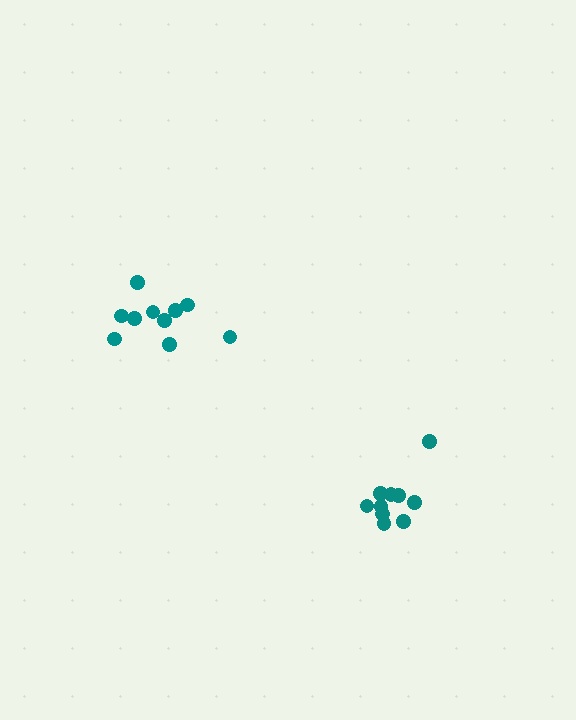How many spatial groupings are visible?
There are 2 spatial groupings.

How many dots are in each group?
Group 1: 10 dots, Group 2: 10 dots (20 total).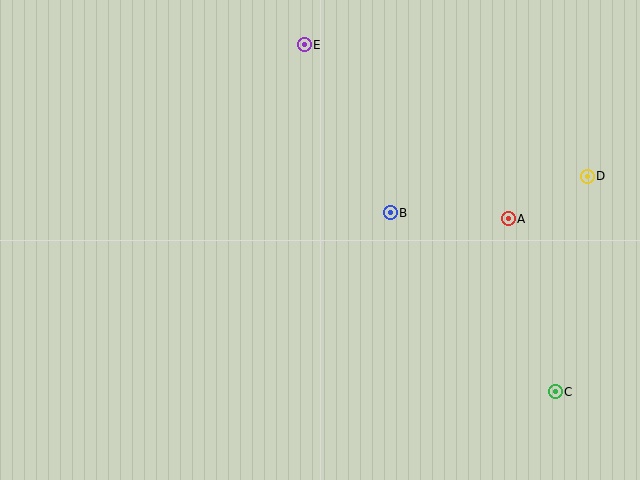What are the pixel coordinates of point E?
Point E is at (304, 45).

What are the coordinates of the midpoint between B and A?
The midpoint between B and A is at (449, 216).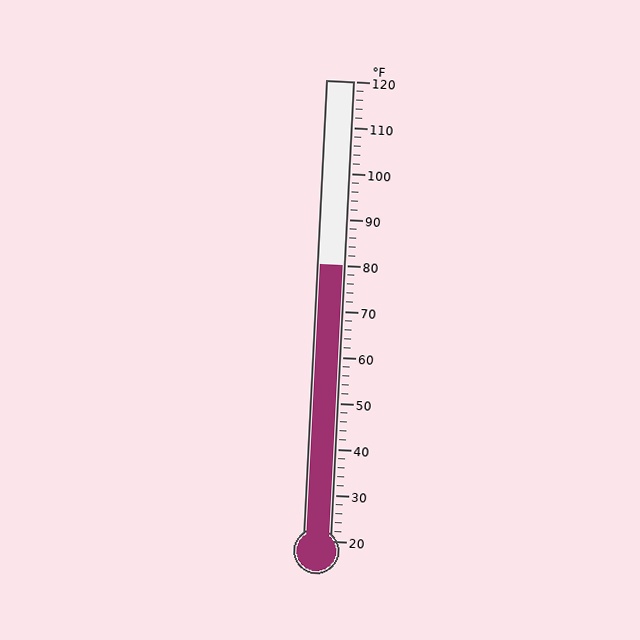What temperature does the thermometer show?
The thermometer shows approximately 80°F.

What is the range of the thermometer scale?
The thermometer scale ranges from 20°F to 120°F.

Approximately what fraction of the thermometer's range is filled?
The thermometer is filled to approximately 60% of its range.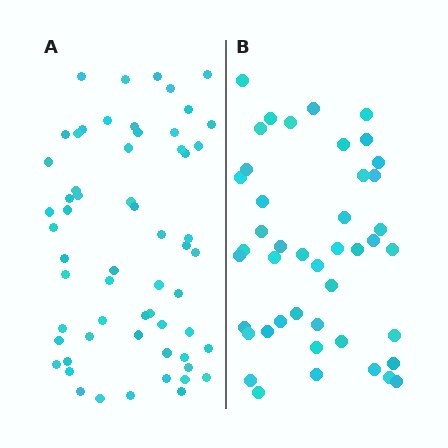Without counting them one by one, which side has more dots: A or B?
Region A (the left region) has more dots.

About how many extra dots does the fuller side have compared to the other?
Region A has approximately 15 more dots than region B.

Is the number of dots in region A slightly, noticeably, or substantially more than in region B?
Region A has noticeably more, but not dramatically so. The ratio is roughly 1.4 to 1.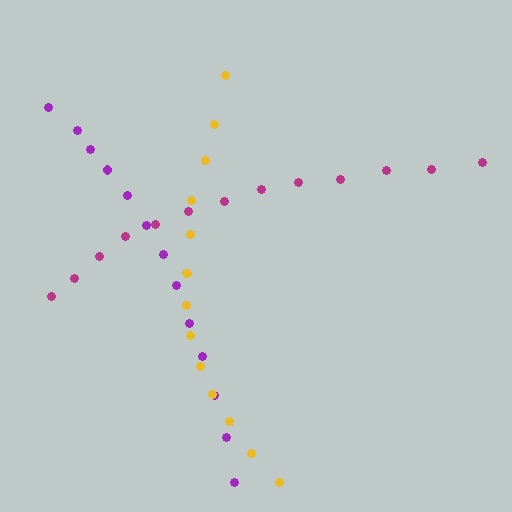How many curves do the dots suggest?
There are 3 distinct paths.